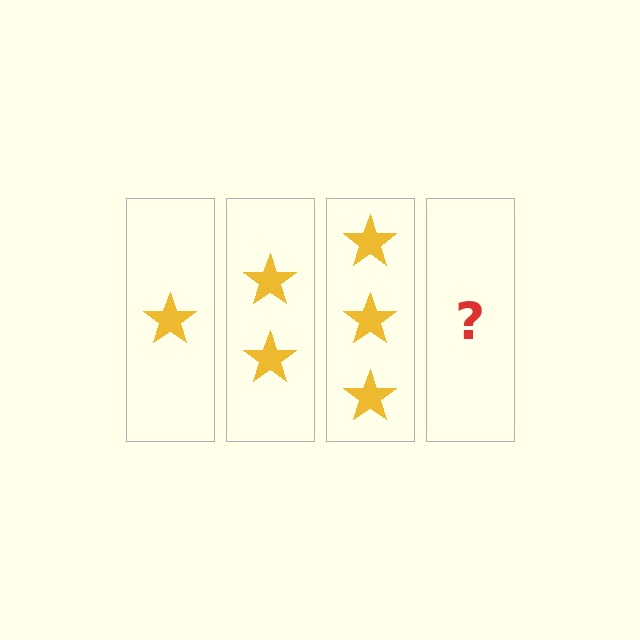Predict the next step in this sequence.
The next step is 4 stars.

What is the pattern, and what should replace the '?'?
The pattern is that each step adds one more star. The '?' should be 4 stars.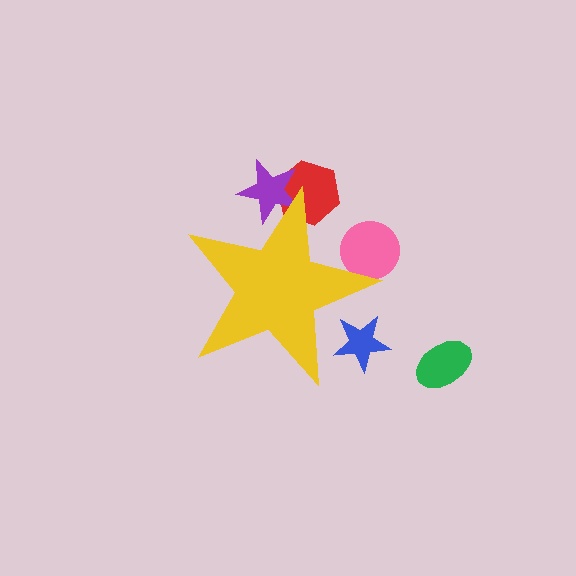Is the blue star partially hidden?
Yes, the blue star is partially hidden behind the yellow star.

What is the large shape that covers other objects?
A yellow star.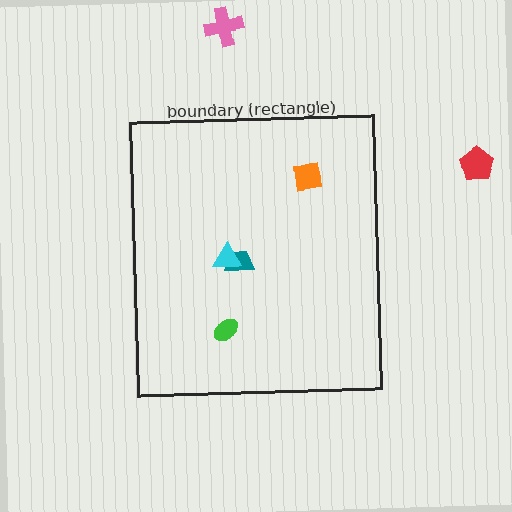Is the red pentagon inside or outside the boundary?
Outside.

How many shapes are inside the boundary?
4 inside, 2 outside.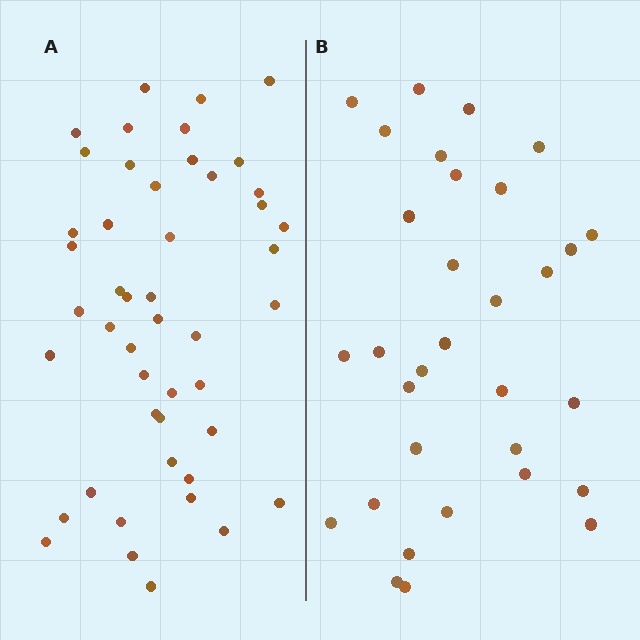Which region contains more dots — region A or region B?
Region A (the left region) has more dots.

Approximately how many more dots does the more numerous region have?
Region A has approximately 15 more dots than region B.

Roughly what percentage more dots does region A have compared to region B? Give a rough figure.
About 45% more.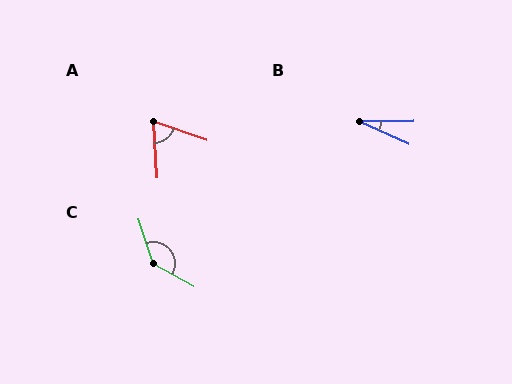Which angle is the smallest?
B, at approximately 25 degrees.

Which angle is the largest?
C, at approximately 138 degrees.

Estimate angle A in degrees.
Approximately 68 degrees.